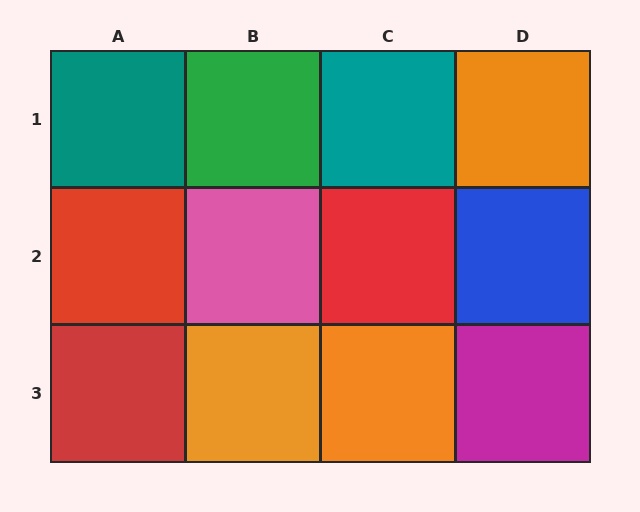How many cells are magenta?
1 cell is magenta.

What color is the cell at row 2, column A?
Red.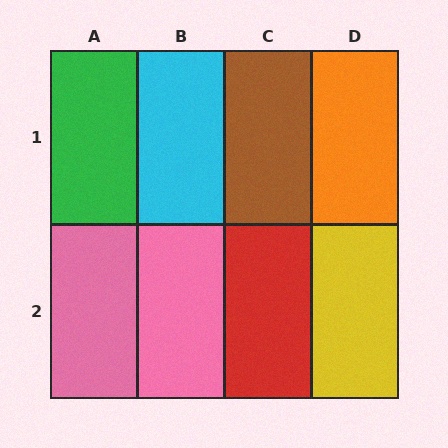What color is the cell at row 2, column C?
Red.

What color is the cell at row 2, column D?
Yellow.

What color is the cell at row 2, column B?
Pink.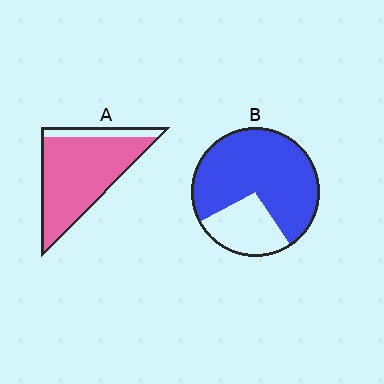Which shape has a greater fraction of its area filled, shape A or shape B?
Shape A.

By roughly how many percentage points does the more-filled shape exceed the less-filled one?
By roughly 10 percentage points (A over B).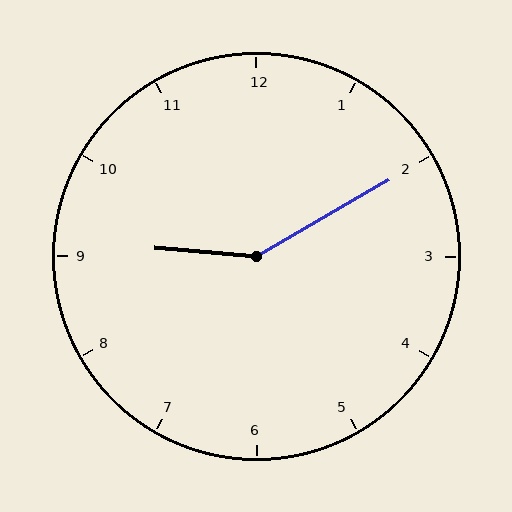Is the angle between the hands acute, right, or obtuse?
It is obtuse.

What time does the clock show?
9:10.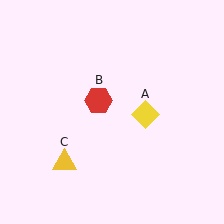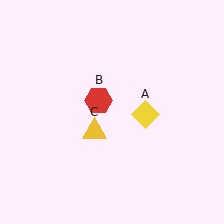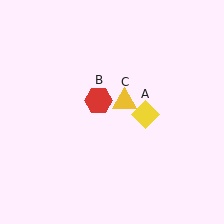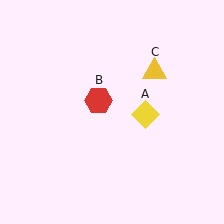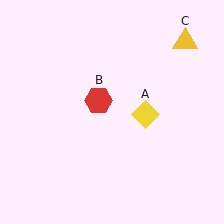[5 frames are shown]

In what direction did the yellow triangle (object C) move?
The yellow triangle (object C) moved up and to the right.